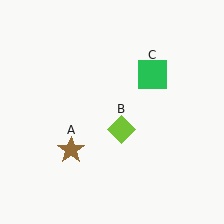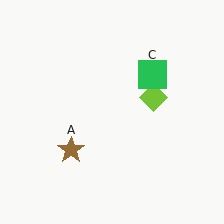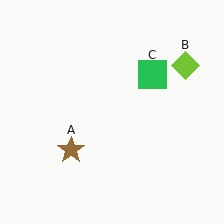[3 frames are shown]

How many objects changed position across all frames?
1 object changed position: lime diamond (object B).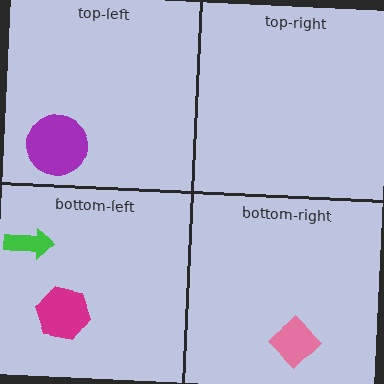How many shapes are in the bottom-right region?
1.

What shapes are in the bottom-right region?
The pink diamond.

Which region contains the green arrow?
The bottom-left region.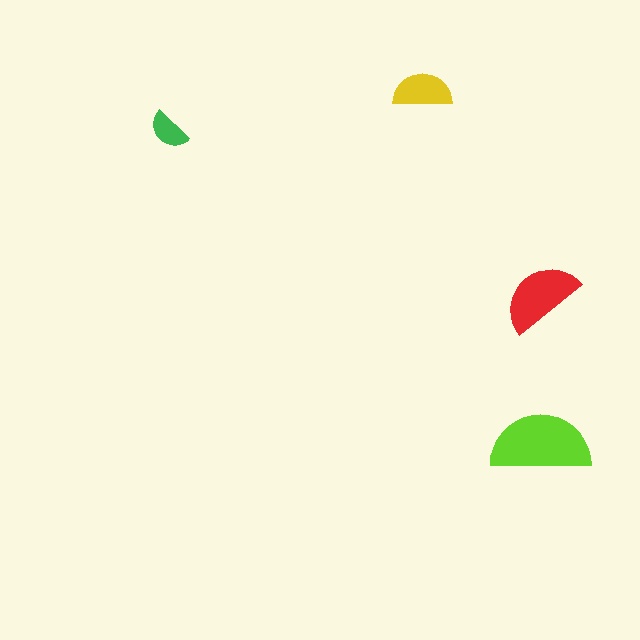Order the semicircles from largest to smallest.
the lime one, the red one, the yellow one, the green one.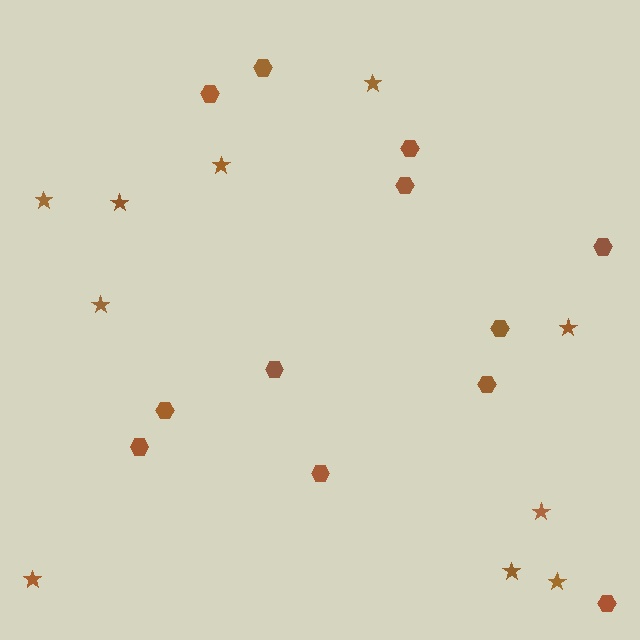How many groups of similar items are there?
There are 2 groups: one group of stars (10) and one group of hexagons (12).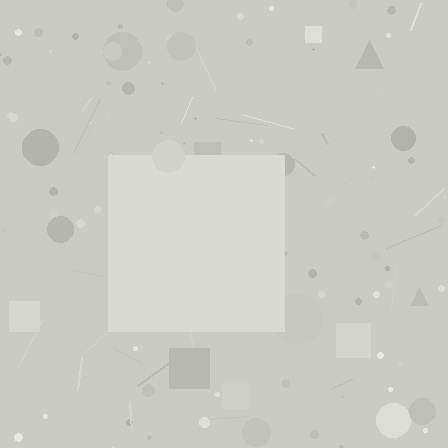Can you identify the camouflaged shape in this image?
The camouflaged shape is a square.